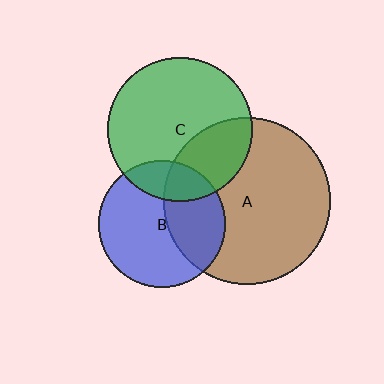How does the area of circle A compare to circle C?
Approximately 1.3 times.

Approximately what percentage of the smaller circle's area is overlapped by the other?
Approximately 20%.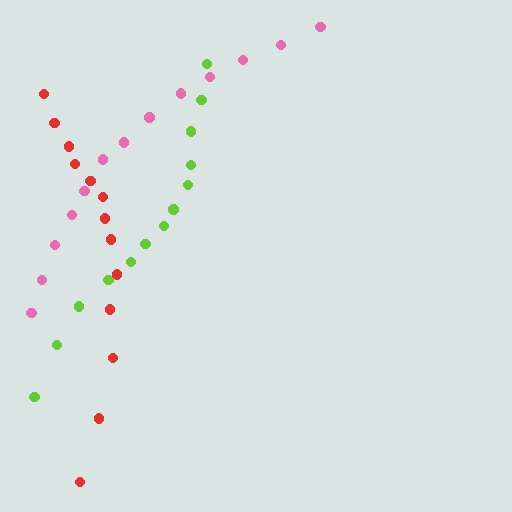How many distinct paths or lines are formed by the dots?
There are 3 distinct paths.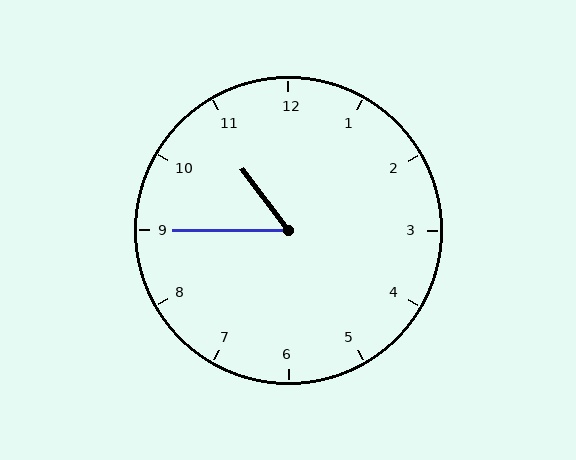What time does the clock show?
10:45.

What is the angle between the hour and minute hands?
Approximately 52 degrees.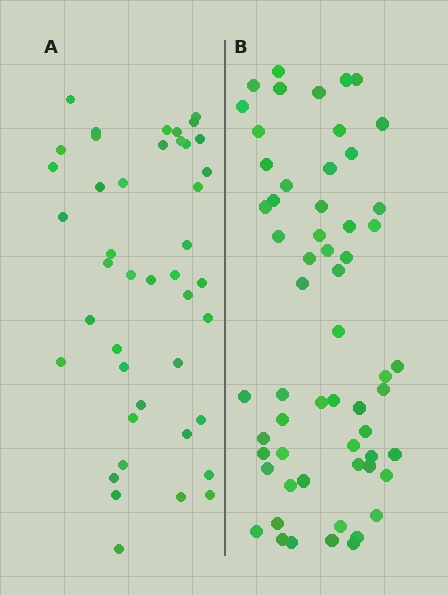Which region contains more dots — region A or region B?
Region B (the right region) has more dots.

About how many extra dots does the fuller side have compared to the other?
Region B has approximately 15 more dots than region A.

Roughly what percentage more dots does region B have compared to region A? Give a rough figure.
About 35% more.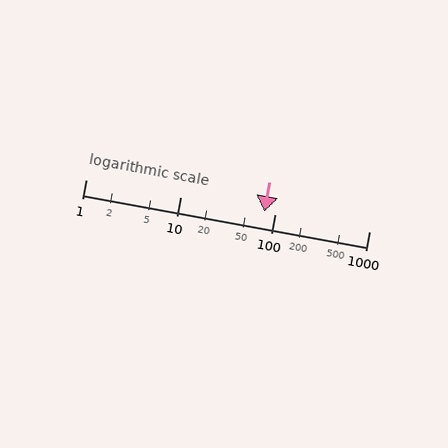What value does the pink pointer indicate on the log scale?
The pointer indicates approximately 78.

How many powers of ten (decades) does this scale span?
The scale spans 3 decades, from 1 to 1000.